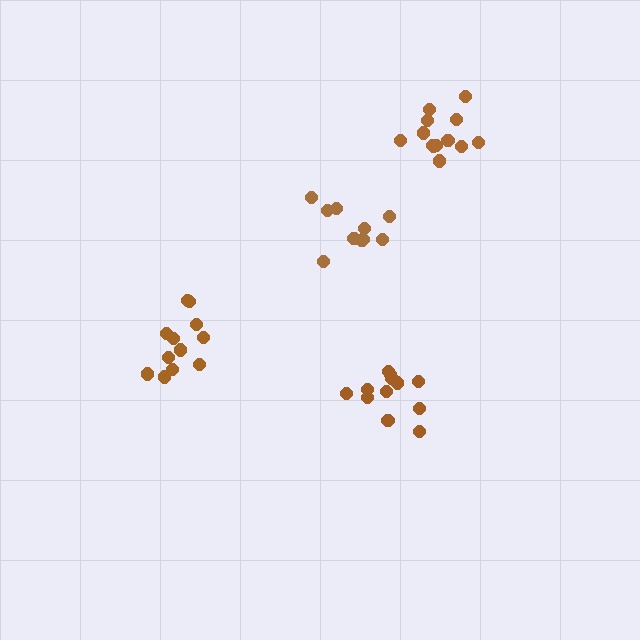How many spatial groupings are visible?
There are 4 spatial groupings.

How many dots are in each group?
Group 1: 13 dots, Group 2: 12 dots, Group 3: 11 dots, Group 4: 12 dots (48 total).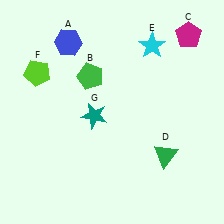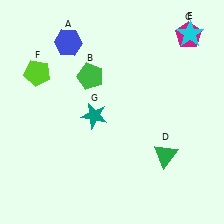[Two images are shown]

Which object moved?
The cyan star (E) moved right.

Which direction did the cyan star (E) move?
The cyan star (E) moved right.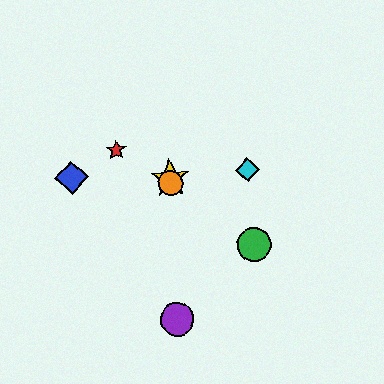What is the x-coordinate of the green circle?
The green circle is at x≈254.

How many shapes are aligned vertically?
3 shapes (the yellow star, the purple circle, the orange circle) are aligned vertically.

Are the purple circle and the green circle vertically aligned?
No, the purple circle is at x≈177 and the green circle is at x≈254.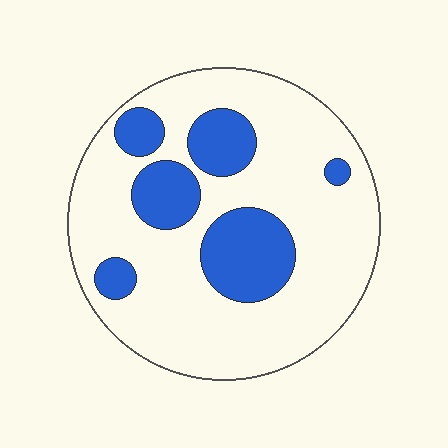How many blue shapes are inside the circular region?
6.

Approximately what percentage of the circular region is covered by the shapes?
Approximately 25%.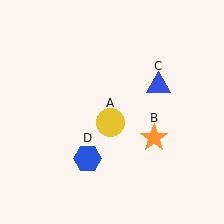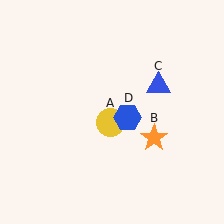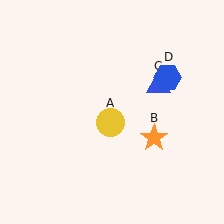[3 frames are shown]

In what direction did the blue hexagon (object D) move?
The blue hexagon (object D) moved up and to the right.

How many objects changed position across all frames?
1 object changed position: blue hexagon (object D).